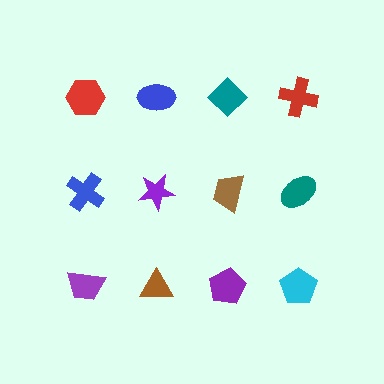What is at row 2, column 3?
A brown trapezoid.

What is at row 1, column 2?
A blue ellipse.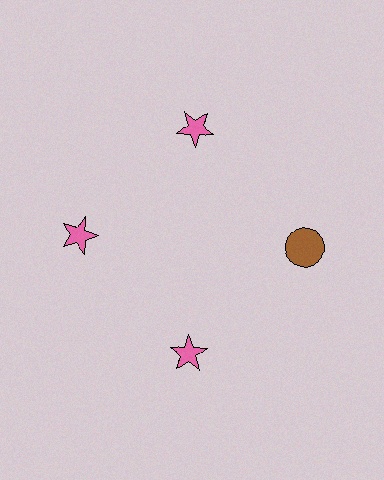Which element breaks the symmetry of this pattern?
The brown circle at roughly the 3 o'clock position breaks the symmetry. All other shapes are pink stars.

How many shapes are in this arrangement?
There are 4 shapes arranged in a ring pattern.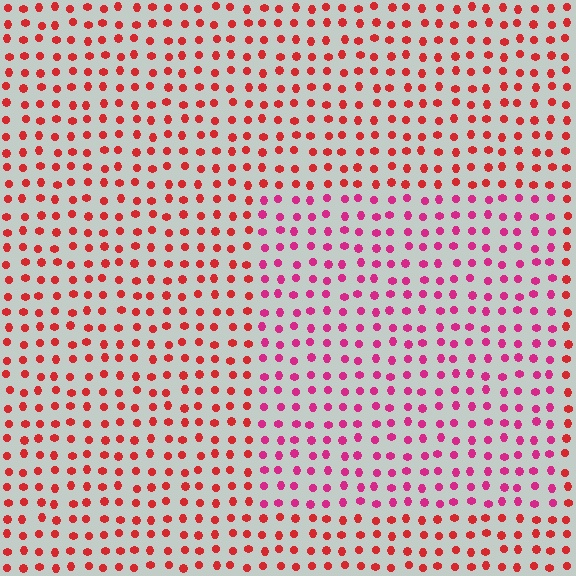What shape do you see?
I see a rectangle.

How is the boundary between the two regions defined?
The boundary is defined purely by a slight shift in hue (about 32 degrees). Spacing, size, and orientation are identical on both sides.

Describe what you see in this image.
The image is filled with small red elements in a uniform arrangement. A rectangle-shaped region is visible where the elements are tinted to a slightly different hue, forming a subtle color boundary.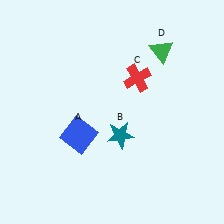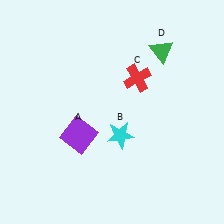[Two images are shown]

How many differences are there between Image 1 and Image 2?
There are 2 differences between the two images.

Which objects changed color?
A changed from blue to purple. B changed from teal to cyan.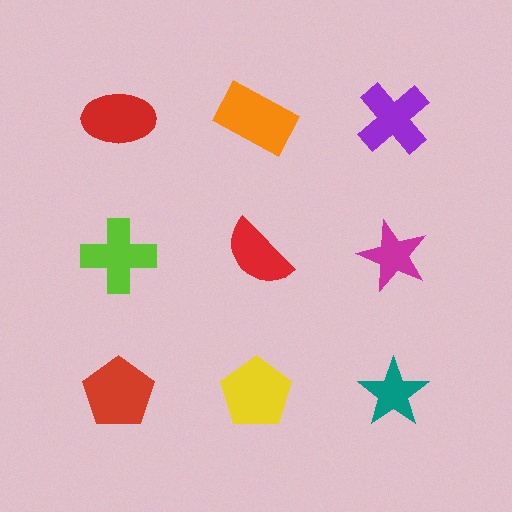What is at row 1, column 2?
An orange rectangle.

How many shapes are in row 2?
3 shapes.